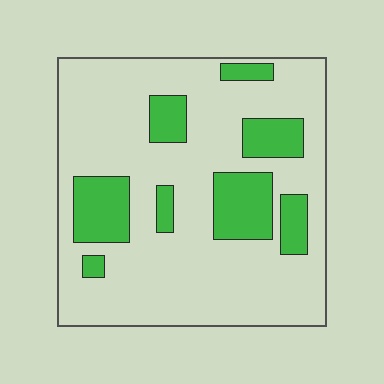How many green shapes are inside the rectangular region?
8.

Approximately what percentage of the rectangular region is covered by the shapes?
Approximately 20%.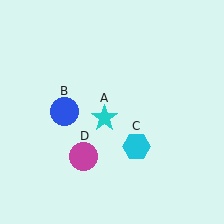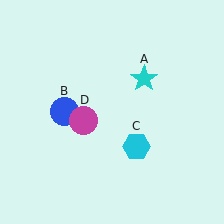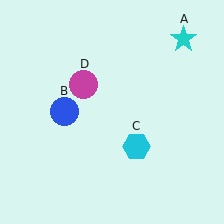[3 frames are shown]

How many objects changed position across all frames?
2 objects changed position: cyan star (object A), magenta circle (object D).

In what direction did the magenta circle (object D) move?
The magenta circle (object D) moved up.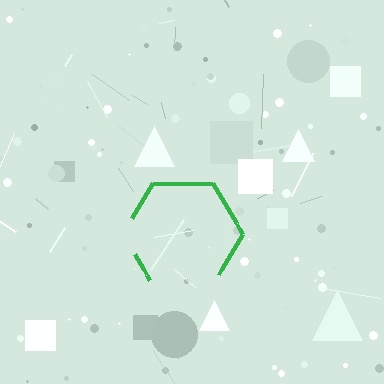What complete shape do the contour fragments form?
The contour fragments form a hexagon.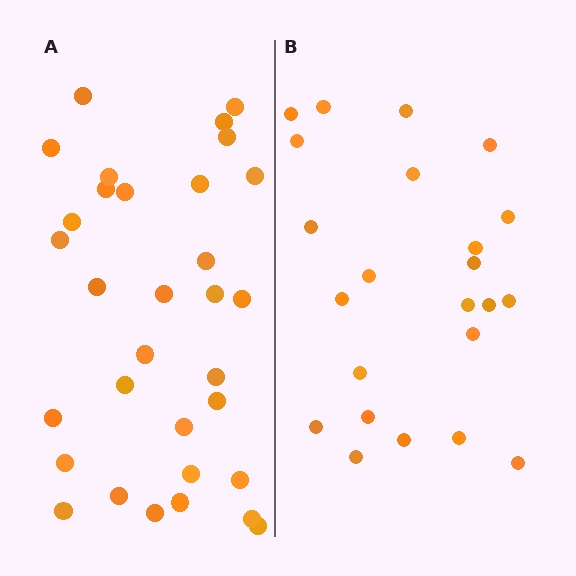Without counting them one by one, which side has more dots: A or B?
Region A (the left region) has more dots.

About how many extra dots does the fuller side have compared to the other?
Region A has roughly 8 or so more dots than region B.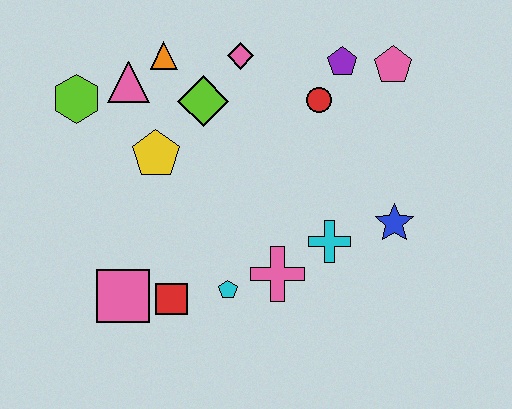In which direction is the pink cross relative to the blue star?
The pink cross is to the left of the blue star.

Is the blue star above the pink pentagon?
No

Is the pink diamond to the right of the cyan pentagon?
Yes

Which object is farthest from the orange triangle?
The blue star is farthest from the orange triangle.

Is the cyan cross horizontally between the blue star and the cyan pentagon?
Yes